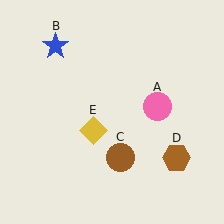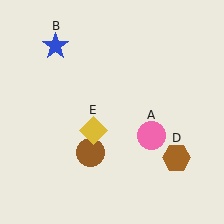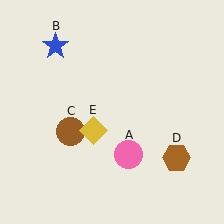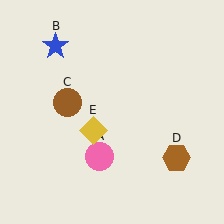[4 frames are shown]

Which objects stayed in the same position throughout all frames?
Blue star (object B) and brown hexagon (object D) and yellow diamond (object E) remained stationary.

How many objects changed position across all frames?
2 objects changed position: pink circle (object A), brown circle (object C).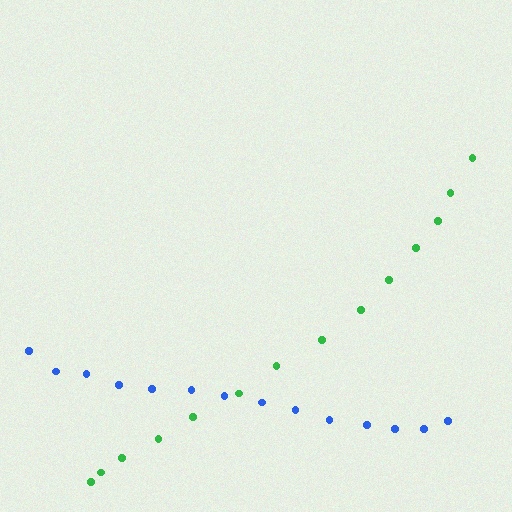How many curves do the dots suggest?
There are 2 distinct paths.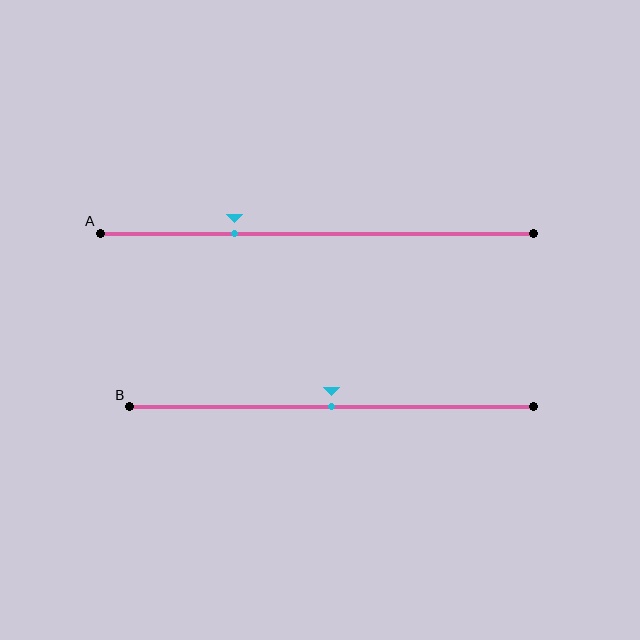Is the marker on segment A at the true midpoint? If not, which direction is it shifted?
No, the marker on segment A is shifted to the left by about 19% of the segment length.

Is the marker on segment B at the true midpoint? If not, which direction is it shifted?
Yes, the marker on segment B is at the true midpoint.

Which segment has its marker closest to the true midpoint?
Segment B has its marker closest to the true midpoint.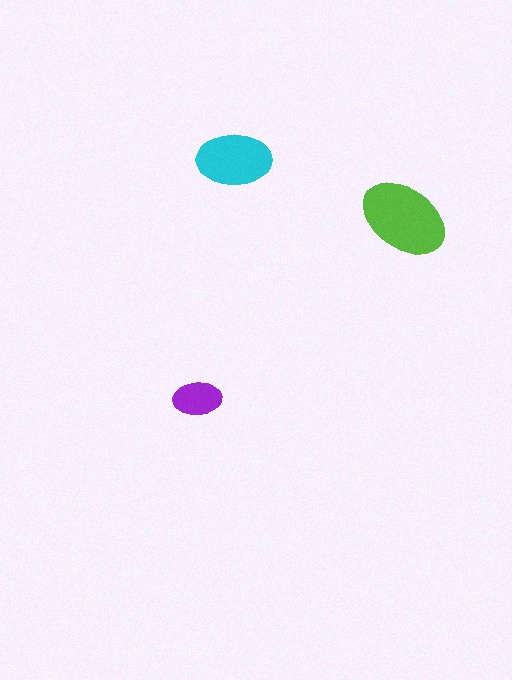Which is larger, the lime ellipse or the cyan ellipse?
The lime one.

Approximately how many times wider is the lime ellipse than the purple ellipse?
About 2 times wider.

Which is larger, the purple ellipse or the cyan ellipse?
The cyan one.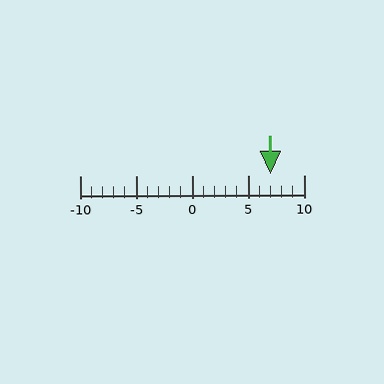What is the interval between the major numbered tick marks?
The major tick marks are spaced 5 units apart.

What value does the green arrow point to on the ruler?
The green arrow points to approximately 7.